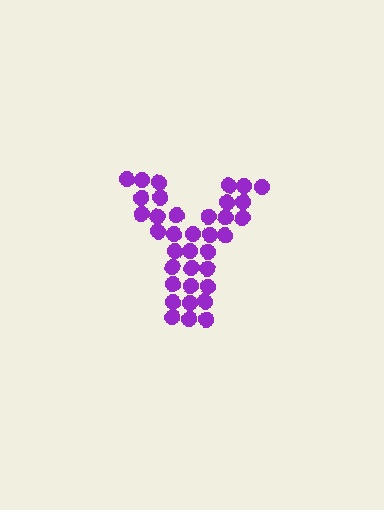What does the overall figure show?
The overall figure shows the letter Y.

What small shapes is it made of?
It is made of small circles.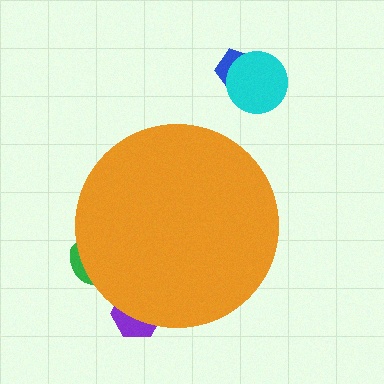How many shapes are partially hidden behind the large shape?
2 shapes are partially hidden.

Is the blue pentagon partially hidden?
No, the blue pentagon is fully visible.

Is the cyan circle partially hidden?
No, the cyan circle is fully visible.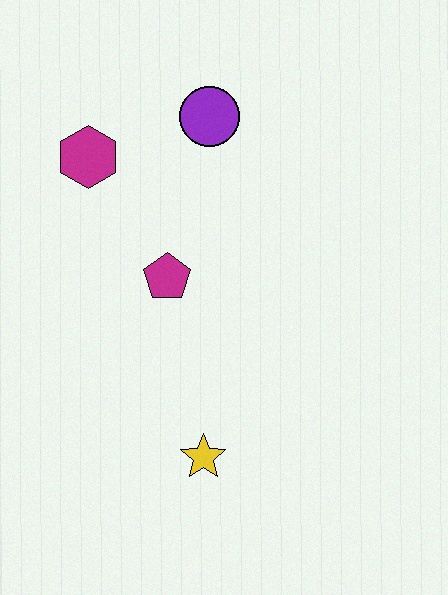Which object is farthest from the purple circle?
The yellow star is farthest from the purple circle.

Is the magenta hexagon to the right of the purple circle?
No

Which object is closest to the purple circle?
The magenta hexagon is closest to the purple circle.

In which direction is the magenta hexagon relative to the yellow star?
The magenta hexagon is above the yellow star.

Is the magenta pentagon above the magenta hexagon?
No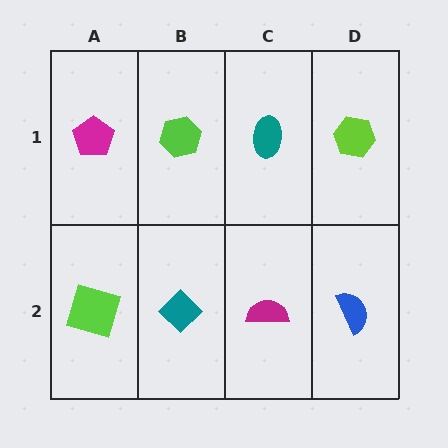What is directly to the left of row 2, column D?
A magenta semicircle.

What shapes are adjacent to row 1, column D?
A blue semicircle (row 2, column D), a teal ellipse (row 1, column C).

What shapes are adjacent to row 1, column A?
A lime square (row 2, column A), a lime hexagon (row 1, column B).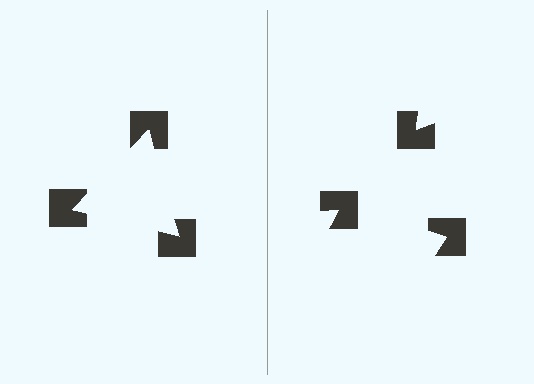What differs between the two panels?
The notched squares are positioned identically on both sides; only the wedge orientations differ. On the left they align to a triangle; on the right they are misaligned.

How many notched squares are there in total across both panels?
6 — 3 on each side.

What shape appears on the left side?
An illusory triangle.